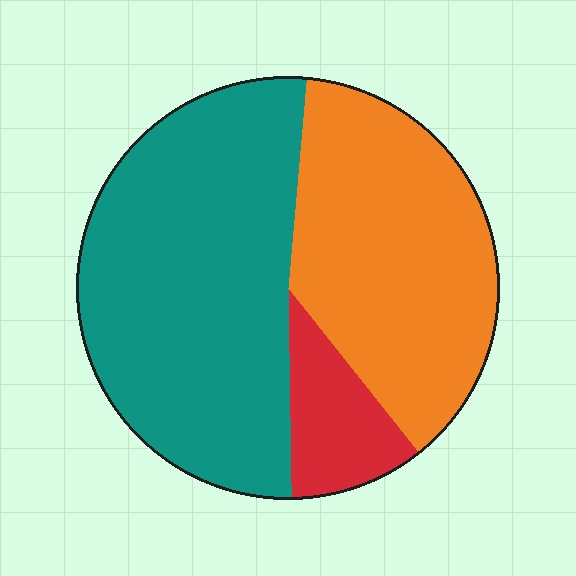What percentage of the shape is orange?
Orange covers 38% of the shape.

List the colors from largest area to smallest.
From largest to smallest: teal, orange, red.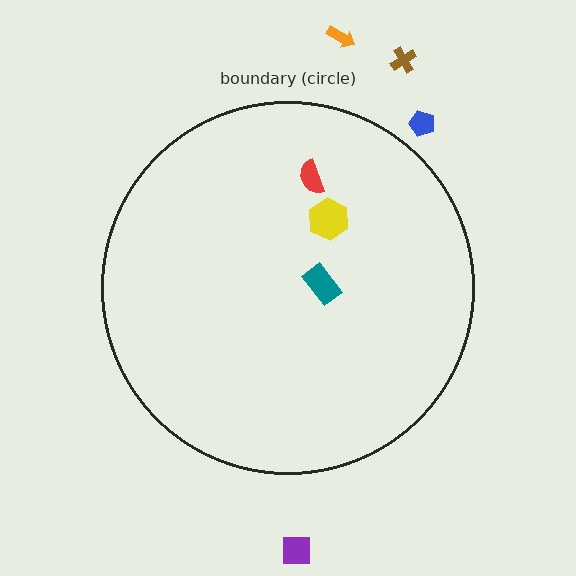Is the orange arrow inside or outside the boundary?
Outside.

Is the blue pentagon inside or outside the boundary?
Outside.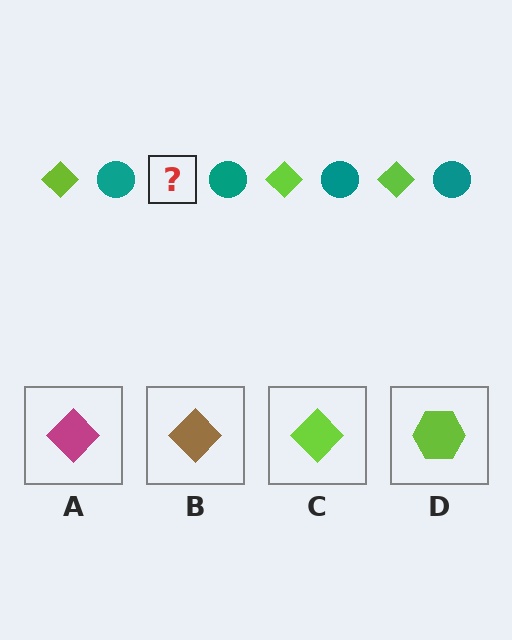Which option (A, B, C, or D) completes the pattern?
C.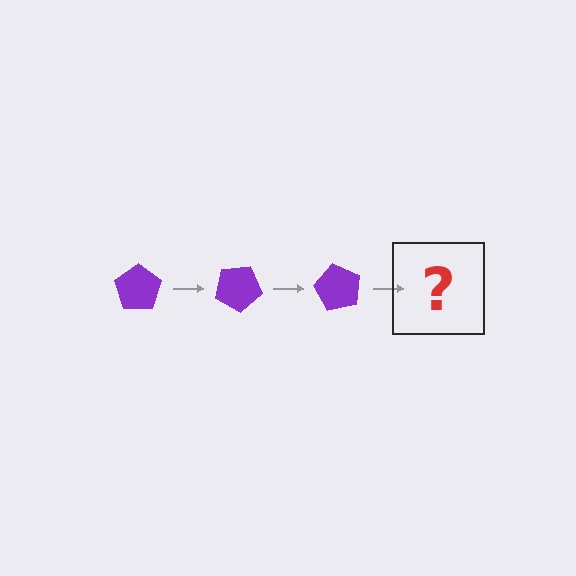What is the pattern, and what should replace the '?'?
The pattern is that the pentagon rotates 30 degrees each step. The '?' should be a purple pentagon rotated 90 degrees.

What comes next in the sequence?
The next element should be a purple pentagon rotated 90 degrees.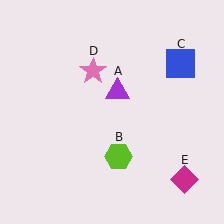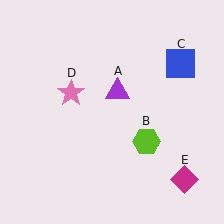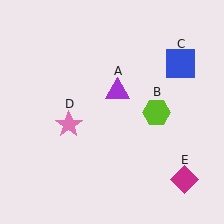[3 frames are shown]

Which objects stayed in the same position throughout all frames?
Purple triangle (object A) and blue square (object C) and magenta diamond (object E) remained stationary.